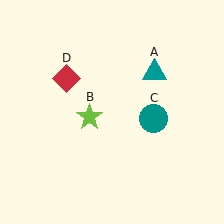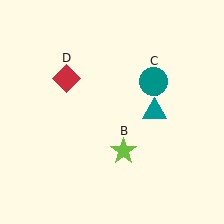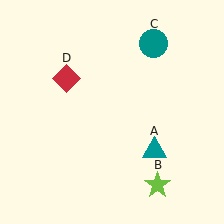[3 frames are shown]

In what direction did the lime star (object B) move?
The lime star (object B) moved down and to the right.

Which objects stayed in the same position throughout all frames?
Red diamond (object D) remained stationary.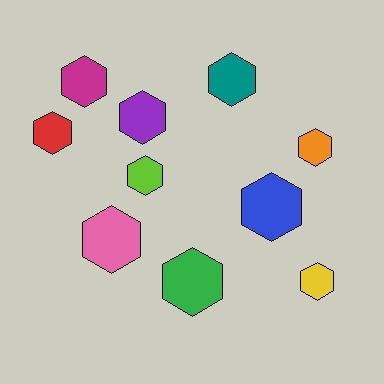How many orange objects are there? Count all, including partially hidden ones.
There is 1 orange object.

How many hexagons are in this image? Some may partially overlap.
There are 10 hexagons.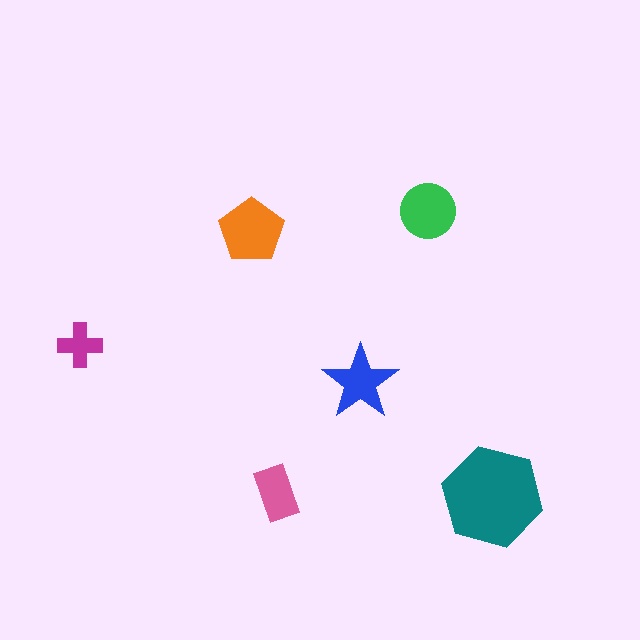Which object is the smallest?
The magenta cross.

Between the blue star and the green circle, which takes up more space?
The green circle.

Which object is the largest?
The teal hexagon.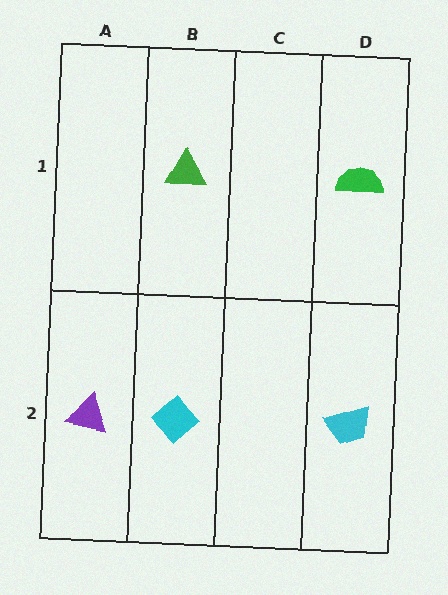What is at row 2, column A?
A purple triangle.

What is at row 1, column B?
A green triangle.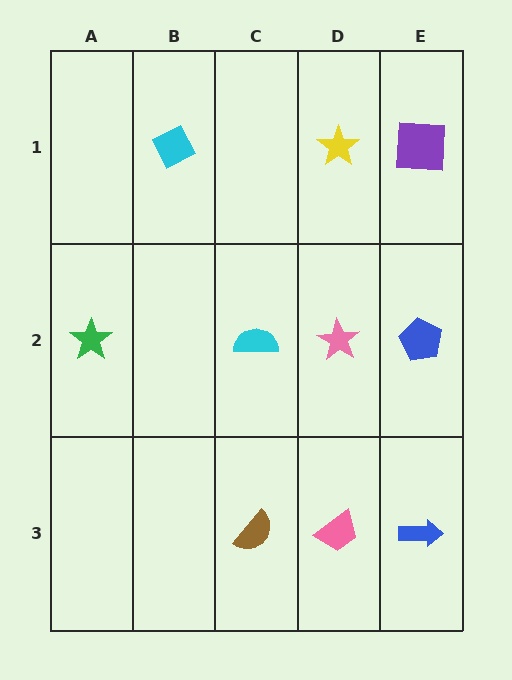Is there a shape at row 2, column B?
No, that cell is empty.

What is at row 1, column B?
A cyan diamond.